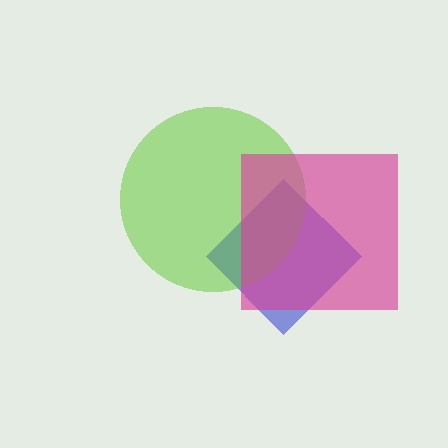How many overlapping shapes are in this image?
There are 3 overlapping shapes in the image.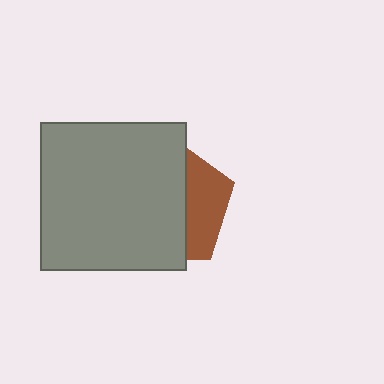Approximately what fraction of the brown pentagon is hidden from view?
Roughly 69% of the brown pentagon is hidden behind the gray rectangle.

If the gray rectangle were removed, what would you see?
You would see the complete brown pentagon.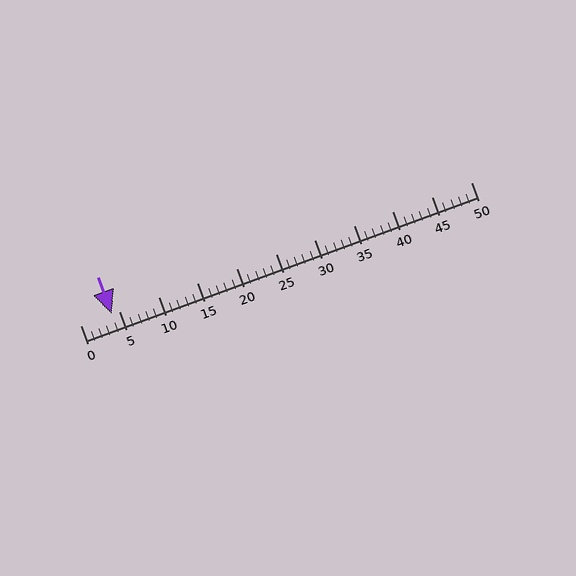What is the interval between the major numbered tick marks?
The major tick marks are spaced 5 units apart.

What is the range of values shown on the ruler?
The ruler shows values from 0 to 50.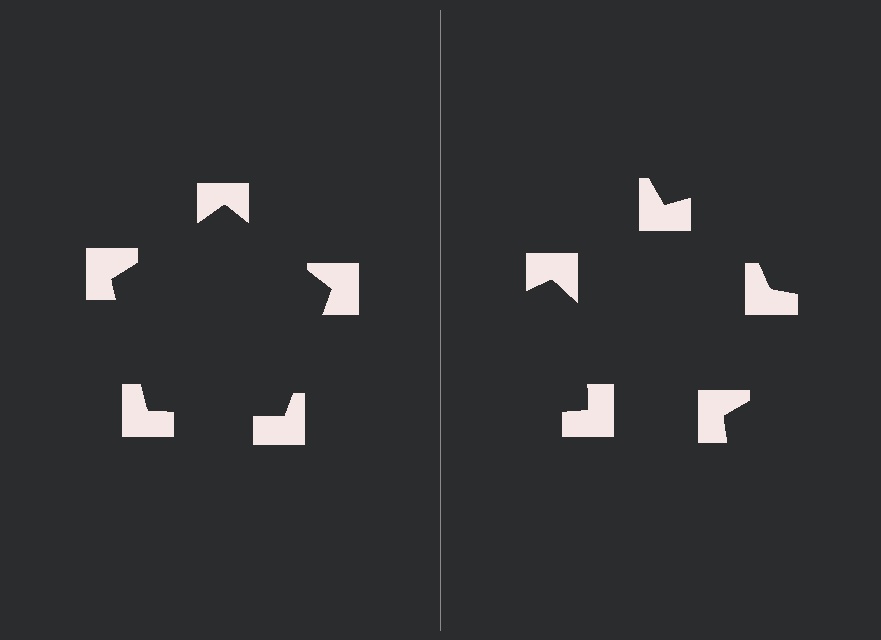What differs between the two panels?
The notched squares are positioned identically on both sides; only the wedge orientations differ. On the left they align to a pentagon; on the right they are misaligned.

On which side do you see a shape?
An illusory pentagon appears on the left side. On the right side the wedge cuts are rotated, so no coherent shape forms.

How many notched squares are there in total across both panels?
10 — 5 on each side.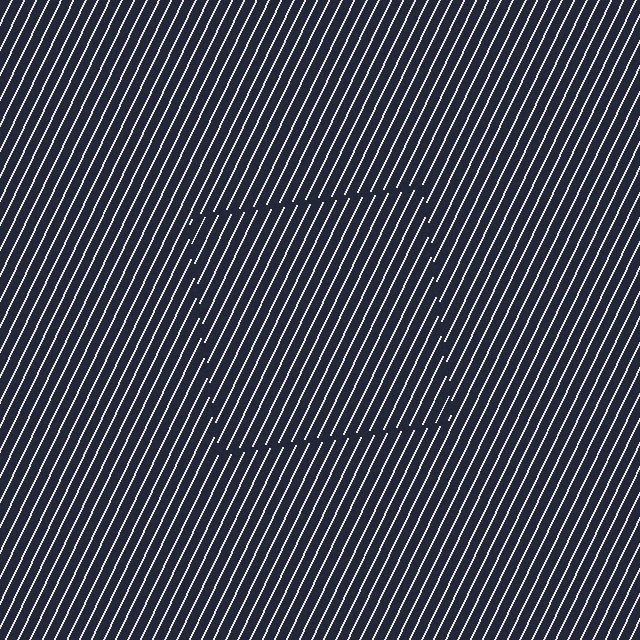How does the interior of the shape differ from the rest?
The interior of the shape contains the same grating, shifted by half a period — the contour is defined by the phase discontinuity where line-ends from the inner and outer gratings abut.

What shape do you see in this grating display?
An illusory square. The interior of the shape contains the same grating, shifted by half a period — the contour is defined by the phase discontinuity where line-ends from the inner and outer gratings abut.